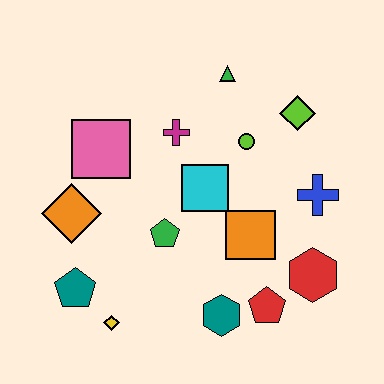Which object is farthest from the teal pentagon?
The lime diamond is farthest from the teal pentagon.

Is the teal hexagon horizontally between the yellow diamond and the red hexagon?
Yes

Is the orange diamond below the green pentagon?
No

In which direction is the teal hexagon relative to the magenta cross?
The teal hexagon is below the magenta cross.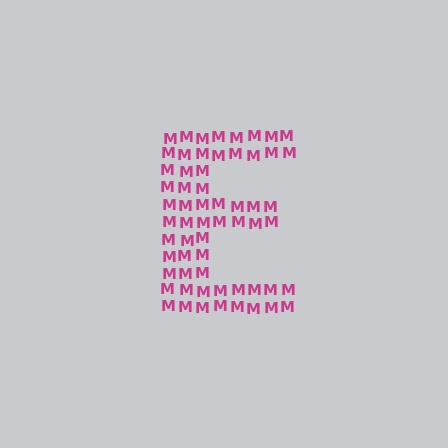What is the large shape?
The large shape is the letter E.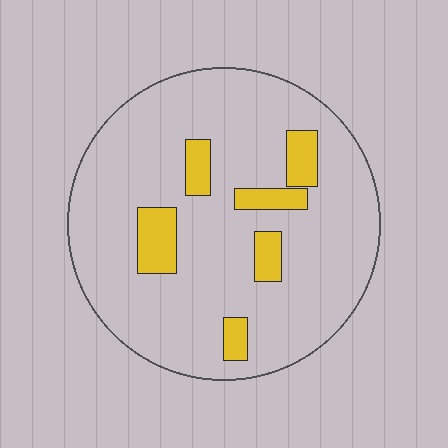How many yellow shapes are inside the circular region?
6.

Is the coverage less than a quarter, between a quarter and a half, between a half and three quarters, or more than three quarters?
Less than a quarter.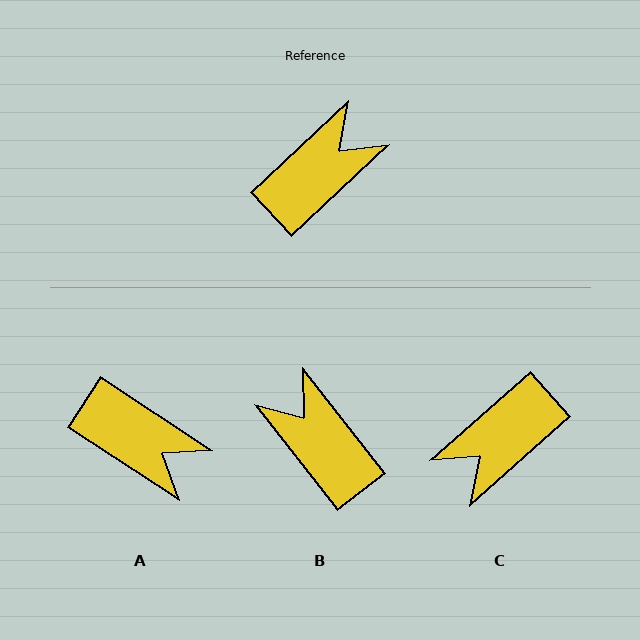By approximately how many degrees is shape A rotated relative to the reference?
Approximately 76 degrees clockwise.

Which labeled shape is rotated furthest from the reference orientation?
C, about 178 degrees away.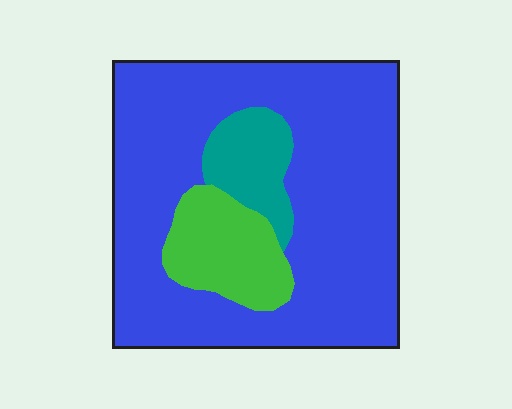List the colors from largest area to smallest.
From largest to smallest: blue, green, teal.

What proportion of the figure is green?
Green covers 14% of the figure.